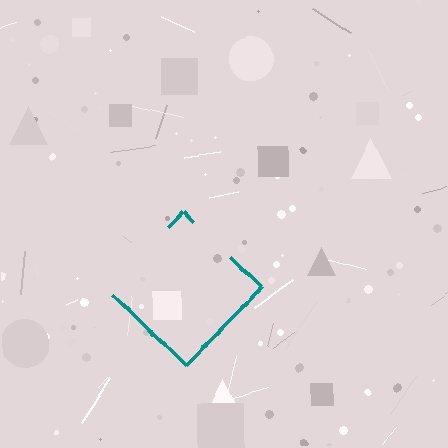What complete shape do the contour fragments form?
The contour fragments form a diamond.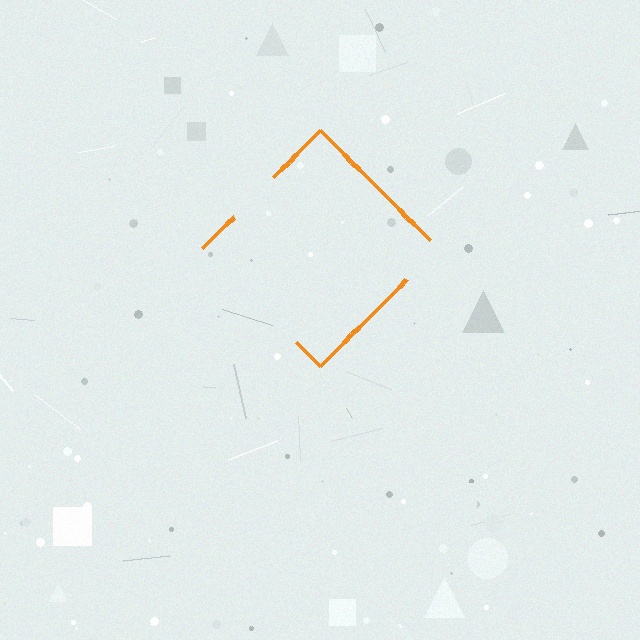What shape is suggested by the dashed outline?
The dashed outline suggests a diamond.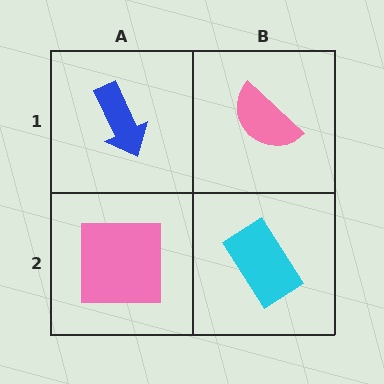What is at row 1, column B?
A pink semicircle.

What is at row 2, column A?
A pink square.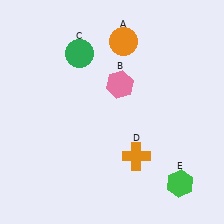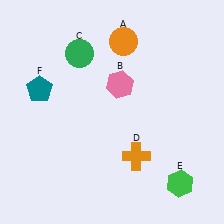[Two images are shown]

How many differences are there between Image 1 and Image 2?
There is 1 difference between the two images.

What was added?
A teal pentagon (F) was added in Image 2.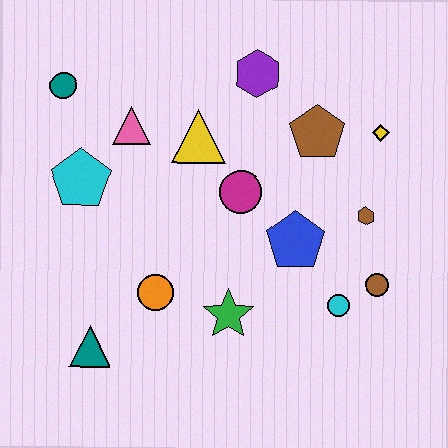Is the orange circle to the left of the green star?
Yes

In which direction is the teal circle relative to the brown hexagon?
The teal circle is to the left of the brown hexagon.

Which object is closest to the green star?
The orange circle is closest to the green star.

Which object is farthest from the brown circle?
The teal circle is farthest from the brown circle.